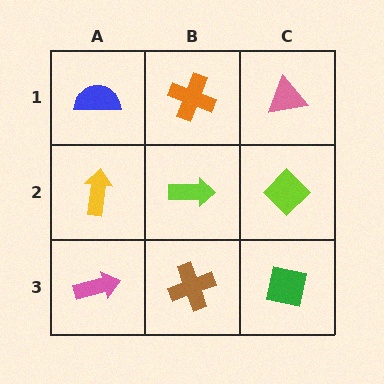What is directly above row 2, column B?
An orange cross.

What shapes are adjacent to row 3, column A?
A yellow arrow (row 2, column A), a brown cross (row 3, column B).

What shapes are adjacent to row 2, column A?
A blue semicircle (row 1, column A), a pink arrow (row 3, column A), a lime arrow (row 2, column B).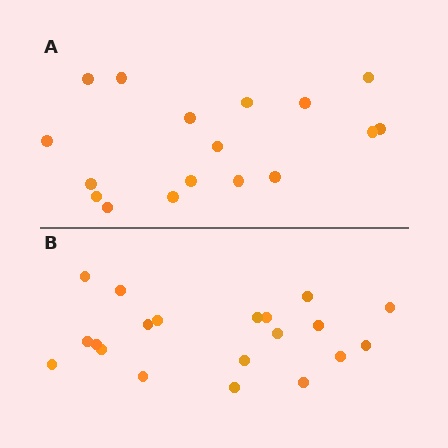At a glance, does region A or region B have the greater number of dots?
Region B (the bottom region) has more dots.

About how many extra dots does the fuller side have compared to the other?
Region B has just a few more — roughly 2 or 3 more dots than region A.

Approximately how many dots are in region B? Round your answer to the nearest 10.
About 20 dots.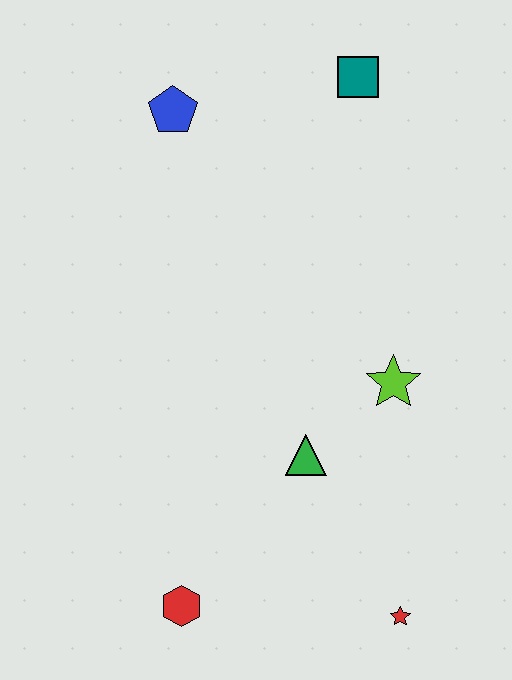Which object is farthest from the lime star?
The blue pentagon is farthest from the lime star.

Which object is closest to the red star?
The green triangle is closest to the red star.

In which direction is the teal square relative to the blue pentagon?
The teal square is to the right of the blue pentagon.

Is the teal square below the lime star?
No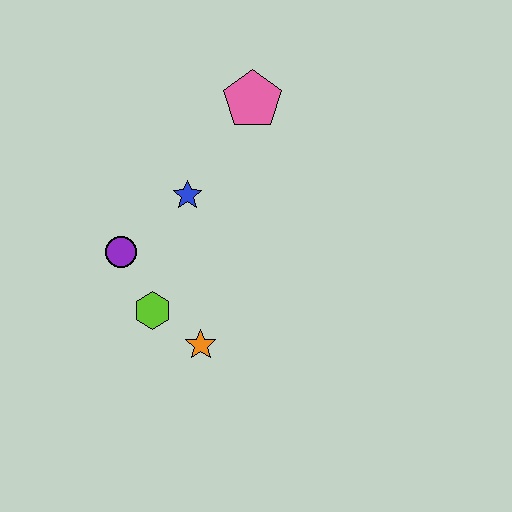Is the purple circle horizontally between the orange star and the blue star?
No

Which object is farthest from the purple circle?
The pink pentagon is farthest from the purple circle.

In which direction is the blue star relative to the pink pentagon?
The blue star is below the pink pentagon.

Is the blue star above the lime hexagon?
Yes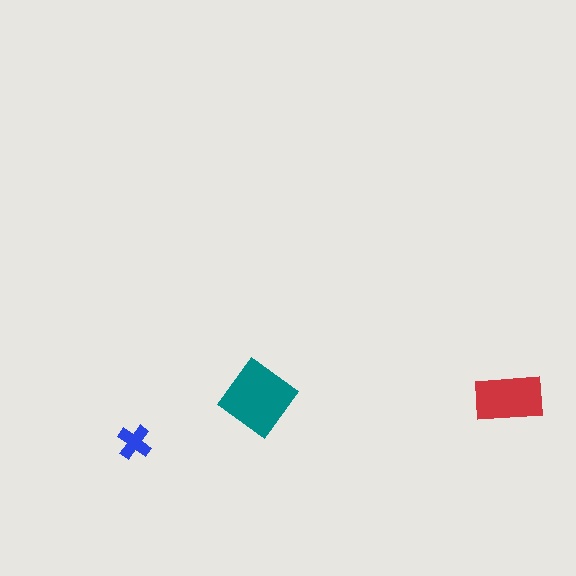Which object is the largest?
The teal diamond.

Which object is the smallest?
The blue cross.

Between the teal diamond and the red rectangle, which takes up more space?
The teal diamond.